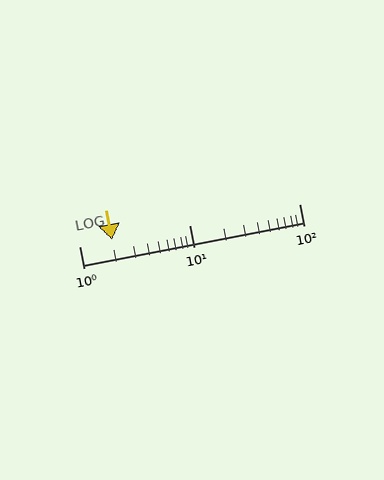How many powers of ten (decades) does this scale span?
The scale spans 2 decades, from 1 to 100.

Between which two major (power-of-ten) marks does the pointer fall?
The pointer is between 1 and 10.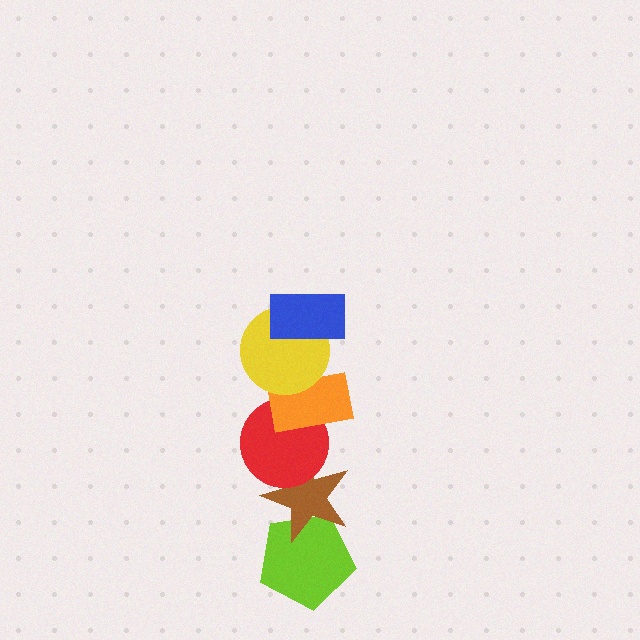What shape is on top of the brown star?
The red circle is on top of the brown star.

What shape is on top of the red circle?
The orange rectangle is on top of the red circle.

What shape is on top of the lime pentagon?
The brown star is on top of the lime pentagon.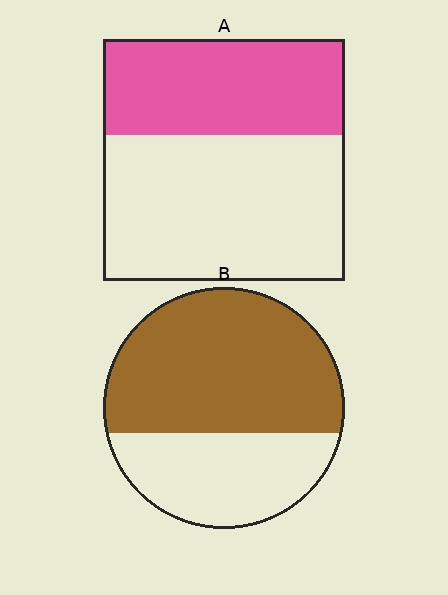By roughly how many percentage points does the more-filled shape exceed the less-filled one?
By roughly 25 percentage points (B over A).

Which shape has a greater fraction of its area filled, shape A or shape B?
Shape B.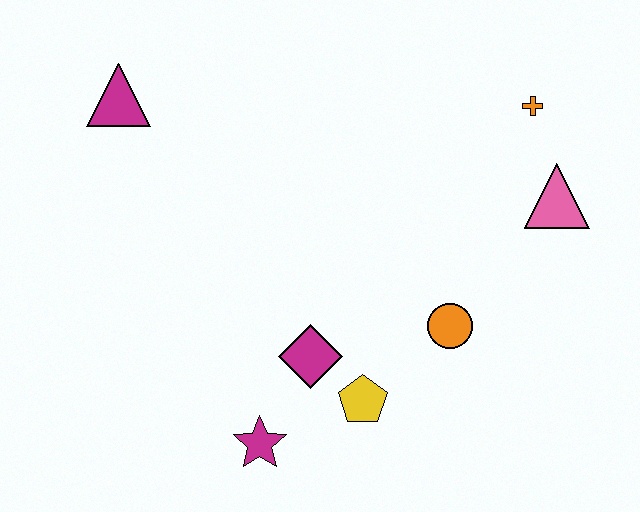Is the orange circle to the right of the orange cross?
No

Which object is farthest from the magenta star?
The orange cross is farthest from the magenta star.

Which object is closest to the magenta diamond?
The yellow pentagon is closest to the magenta diamond.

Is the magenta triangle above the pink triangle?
Yes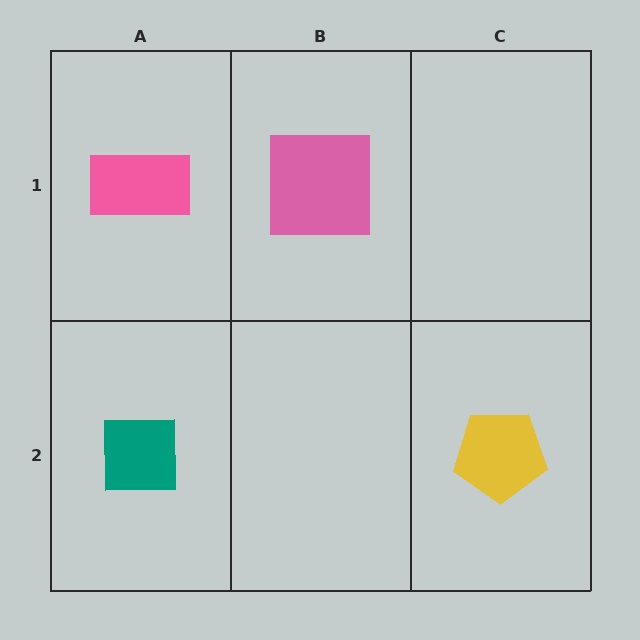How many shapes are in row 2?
2 shapes.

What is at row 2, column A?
A teal square.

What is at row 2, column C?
A yellow pentagon.